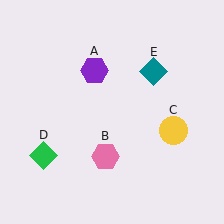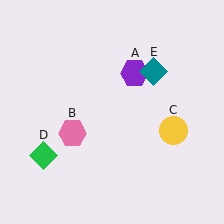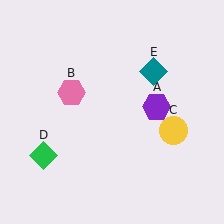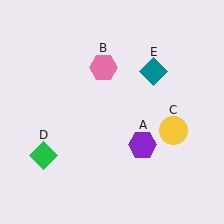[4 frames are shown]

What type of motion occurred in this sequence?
The purple hexagon (object A), pink hexagon (object B) rotated clockwise around the center of the scene.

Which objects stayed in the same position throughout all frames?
Yellow circle (object C) and green diamond (object D) and teal diamond (object E) remained stationary.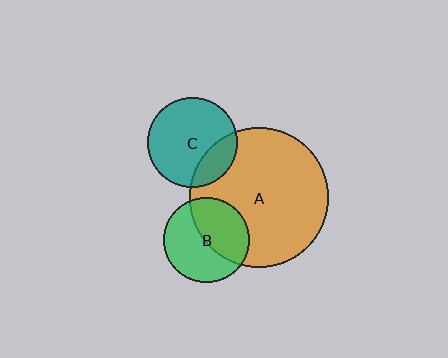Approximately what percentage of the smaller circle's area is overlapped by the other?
Approximately 20%.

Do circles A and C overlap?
Yes.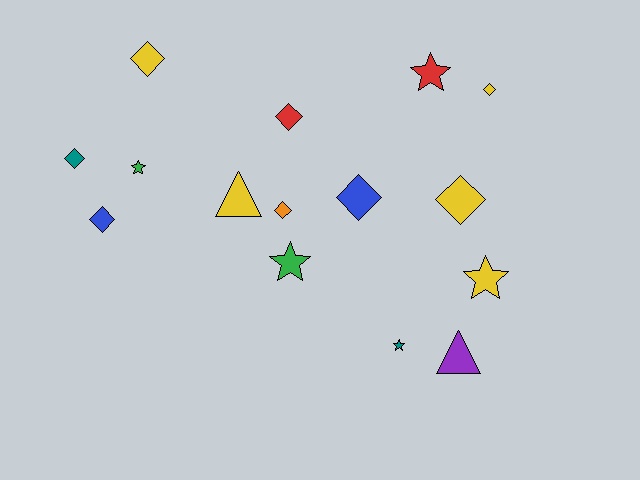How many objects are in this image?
There are 15 objects.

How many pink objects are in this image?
There are no pink objects.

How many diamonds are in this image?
There are 8 diamonds.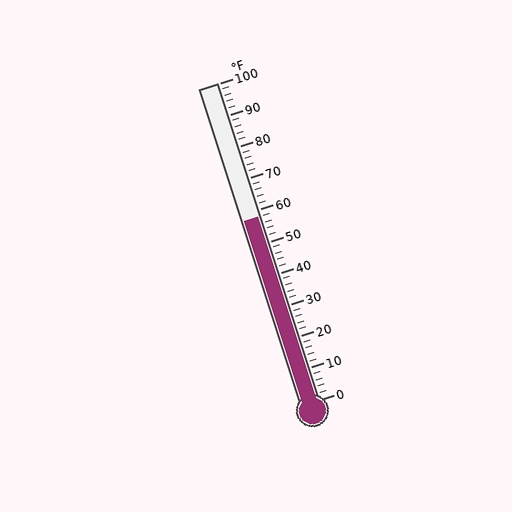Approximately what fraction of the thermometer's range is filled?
The thermometer is filled to approximately 60% of its range.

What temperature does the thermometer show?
The thermometer shows approximately 58°F.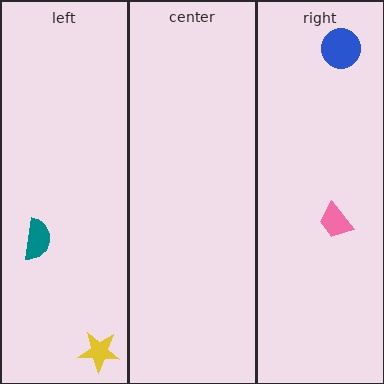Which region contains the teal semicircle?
The left region.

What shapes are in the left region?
The teal semicircle, the yellow star.